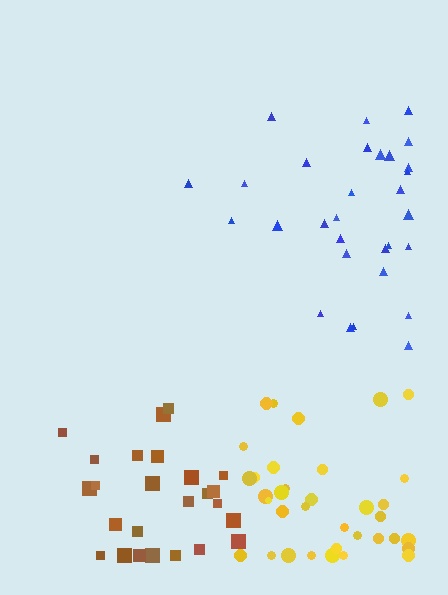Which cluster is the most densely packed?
Brown.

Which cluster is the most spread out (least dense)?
Blue.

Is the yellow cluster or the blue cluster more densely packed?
Yellow.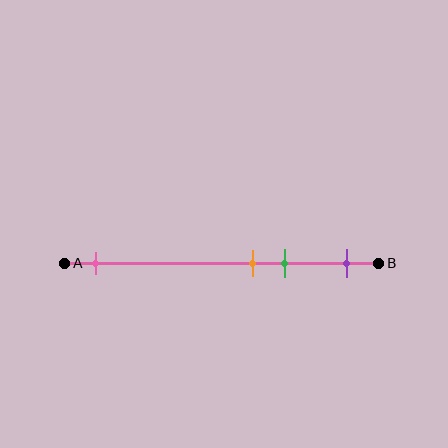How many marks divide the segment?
There are 4 marks dividing the segment.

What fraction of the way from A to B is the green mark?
The green mark is approximately 70% (0.7) of the way from A to B.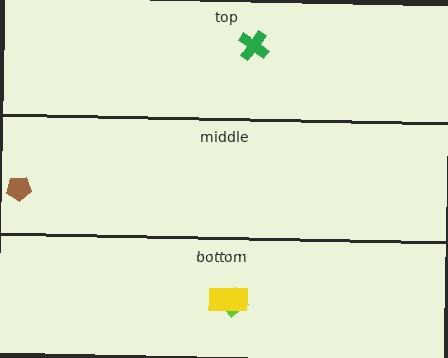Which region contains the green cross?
The top region.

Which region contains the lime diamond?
The bottom region.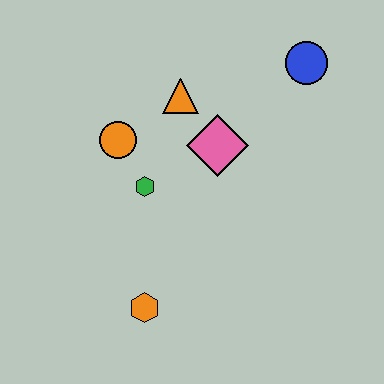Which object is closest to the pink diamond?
The orange triangle is closest to the pink diamond.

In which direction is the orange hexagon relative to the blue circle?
The orange hexagon is below the blue circle.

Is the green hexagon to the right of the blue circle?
No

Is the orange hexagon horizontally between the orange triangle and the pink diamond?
No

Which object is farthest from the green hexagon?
The blue circle is farthest from the green hexagon.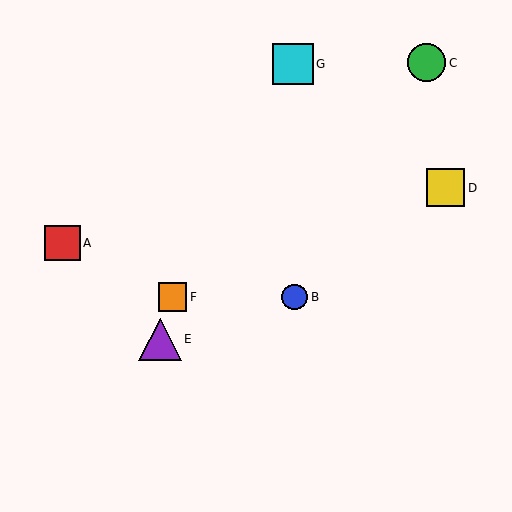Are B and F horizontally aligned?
Yes, both are at y≈297.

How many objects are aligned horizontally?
2 objects (B, F) are aligned horizontally.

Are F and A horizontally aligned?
No, F is at y≈297 and A is at y≈243.